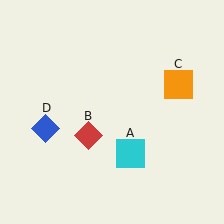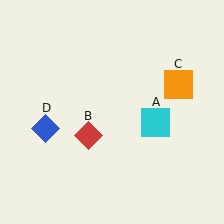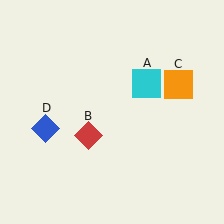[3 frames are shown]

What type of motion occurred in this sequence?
The cyan square (object A) rotated counterclockwise around the center of the scene.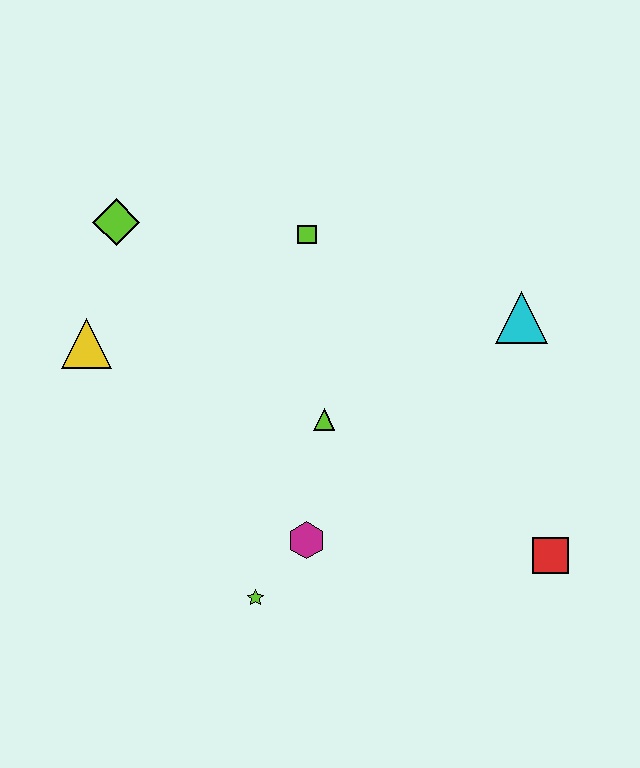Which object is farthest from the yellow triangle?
The red square is farthest from the yellow triangle.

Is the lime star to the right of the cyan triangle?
No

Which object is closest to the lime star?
The magenta hexagon is closest to the lime star.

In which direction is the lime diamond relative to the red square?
The lime diamond is to the left of the red square.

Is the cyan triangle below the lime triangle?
No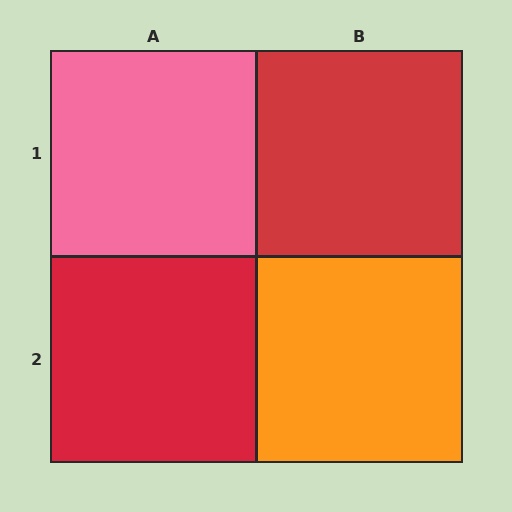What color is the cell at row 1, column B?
Red.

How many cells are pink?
1 cell is pink.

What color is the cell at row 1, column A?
Pink.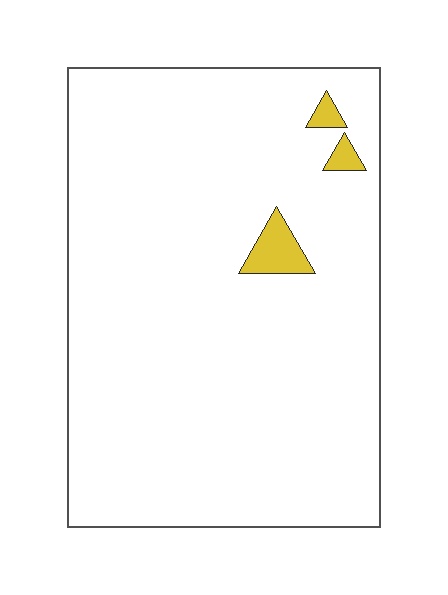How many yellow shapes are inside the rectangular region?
3.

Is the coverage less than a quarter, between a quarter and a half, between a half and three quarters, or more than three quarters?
Less than a quarter.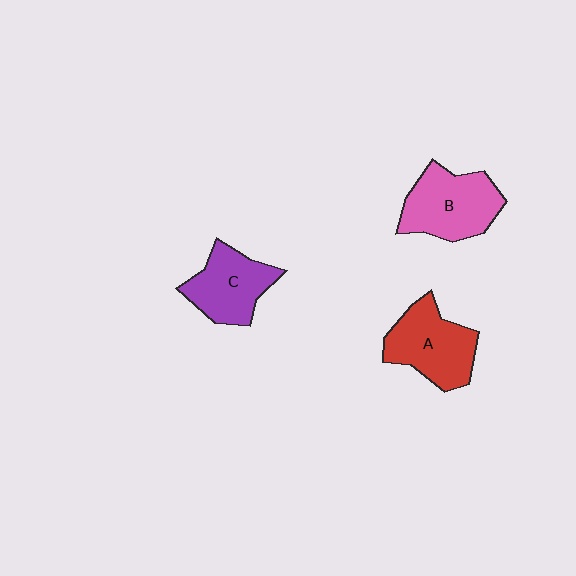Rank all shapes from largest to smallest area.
From largest to smallest: B (pink), A (red), C (purple).